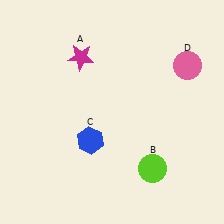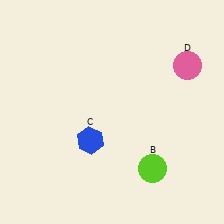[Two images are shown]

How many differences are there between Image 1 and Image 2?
There is 1 difference between the two images.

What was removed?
The magenta star (A) was removed in Image 2.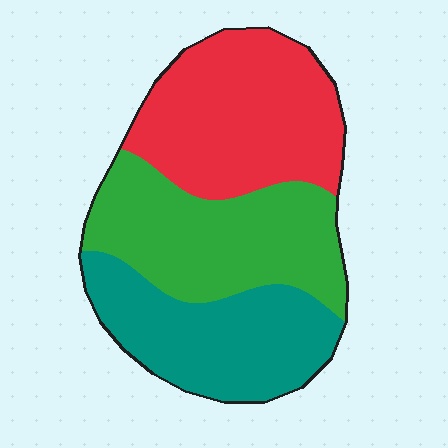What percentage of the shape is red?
Red takes up about three eighths (3/8) of the shape.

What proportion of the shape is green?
Green takes up about one third (1/3) of the shape.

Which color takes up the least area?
Teal, at roughly 30%.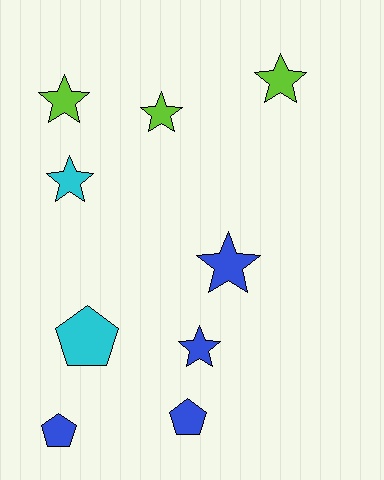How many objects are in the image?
There are 9 objects.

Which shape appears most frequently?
Star, with 6 objects.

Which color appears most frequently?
Blue, with 4 objects.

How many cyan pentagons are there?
There is 1 cyan pentagon.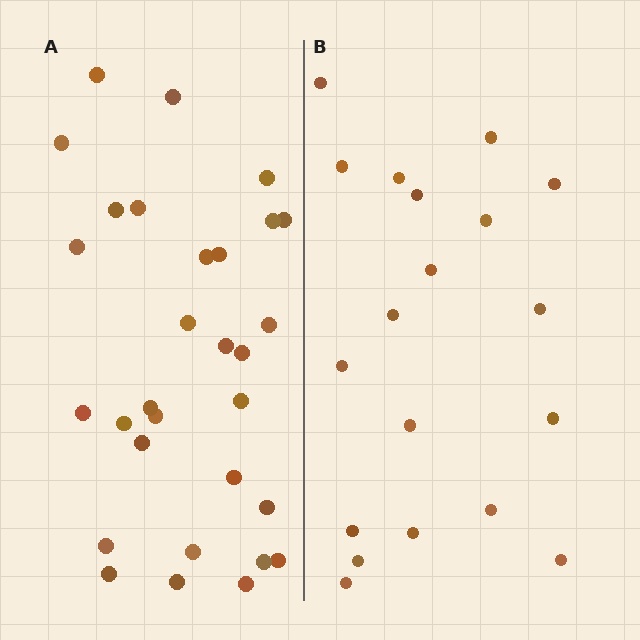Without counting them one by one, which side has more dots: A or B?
Region A (the left region) has more dots.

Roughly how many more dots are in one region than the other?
Region A has roughly 12 or so more dots than region B.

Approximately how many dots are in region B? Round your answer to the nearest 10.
About 20 dots. (The exact count is 19, which rounds to 20.)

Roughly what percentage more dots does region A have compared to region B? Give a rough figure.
About 60% more.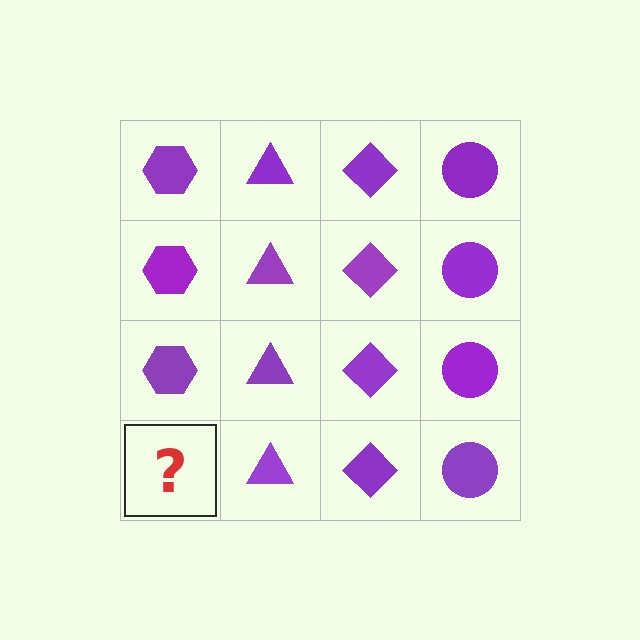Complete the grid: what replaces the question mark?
The question mark should be replaced with a purple hexagon.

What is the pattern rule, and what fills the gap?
The rule is that each column has a consistent shape. The gap should be filled with a purple hexagon.